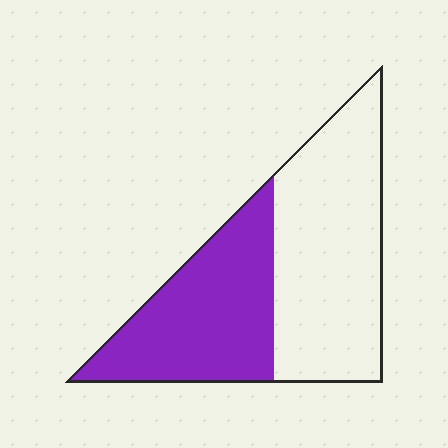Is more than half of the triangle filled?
No.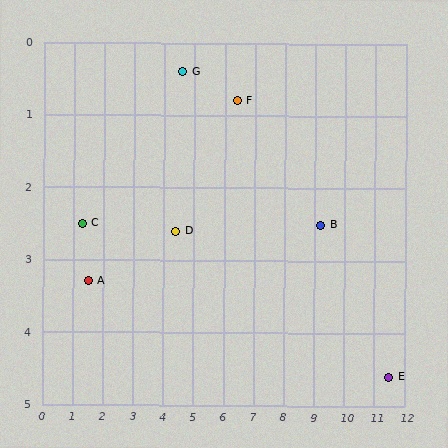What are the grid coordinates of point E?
Point E is at approximately (11.5, 4.6).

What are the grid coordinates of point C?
Point C is at approximately (1.3, 2.5).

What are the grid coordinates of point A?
Point A is at approximately (1.5, 3.3).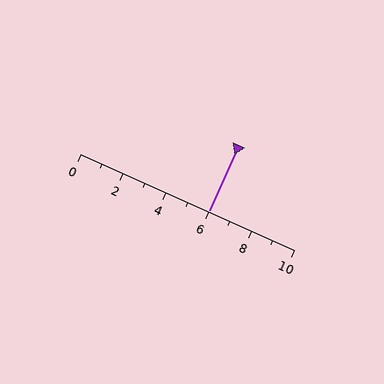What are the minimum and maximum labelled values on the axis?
The axis runs from 0 to 10.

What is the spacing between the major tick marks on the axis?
The major ticks are spaced 2 apart.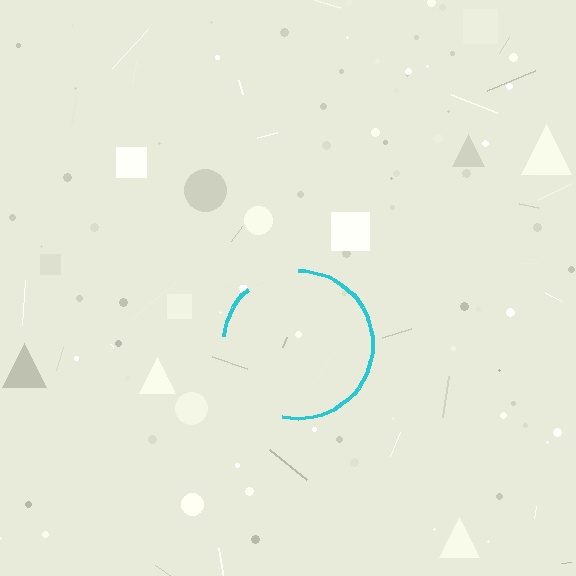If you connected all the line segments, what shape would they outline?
They would outline a circle.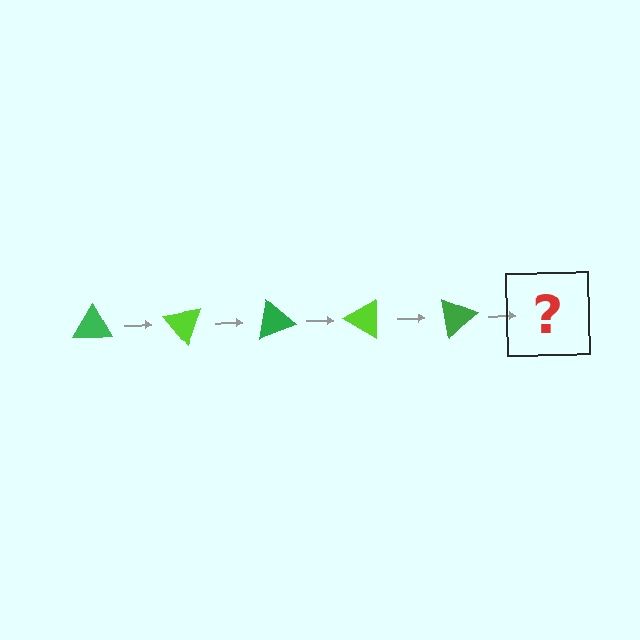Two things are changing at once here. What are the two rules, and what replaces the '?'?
The two rules are that it rotates 50 degrees each step and the color cycles through green and lime. The '?' should be a lime triangle, rotated 250 degrees from the start.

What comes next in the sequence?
The next element should be a lime triangle, rotated 250 degrees from the start.